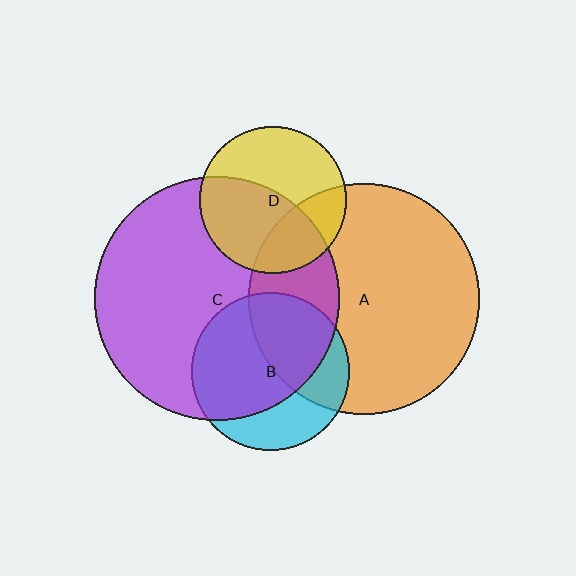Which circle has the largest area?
Circle C (purple).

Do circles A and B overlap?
Yes.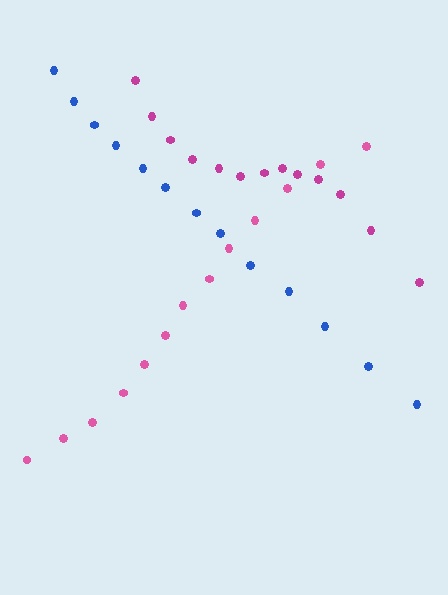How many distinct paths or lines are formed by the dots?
There are 3 distinct paths.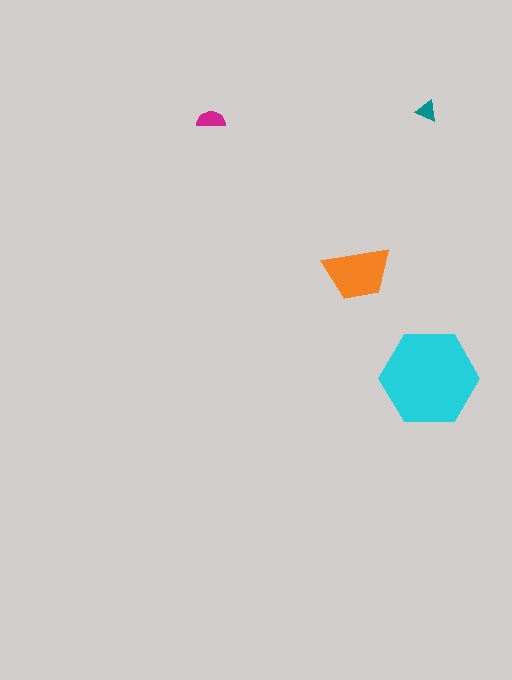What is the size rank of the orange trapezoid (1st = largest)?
2nd.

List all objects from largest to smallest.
The cyan hexagon, the orange trapezoid, the magenta semicircle, the teal triangle.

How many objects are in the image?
There are 4 objects in the image.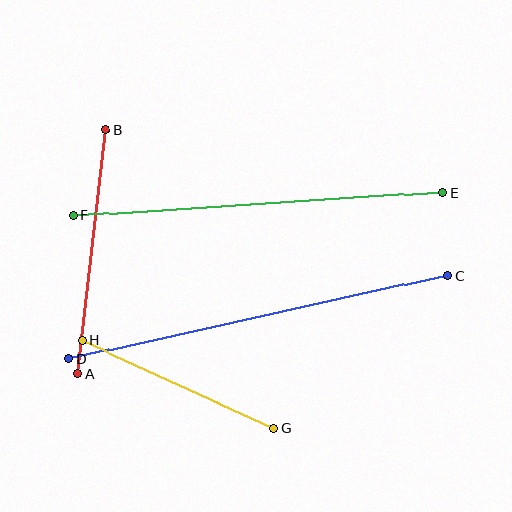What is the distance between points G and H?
The distance is approximately 211 pixels.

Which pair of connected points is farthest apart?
Points C and D are farthest apart.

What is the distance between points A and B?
The distance is approximately 246 pixels.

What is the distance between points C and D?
The distance is approximately 388 pixels.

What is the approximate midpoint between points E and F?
The midpoint is at approximately (258, 204) pixels.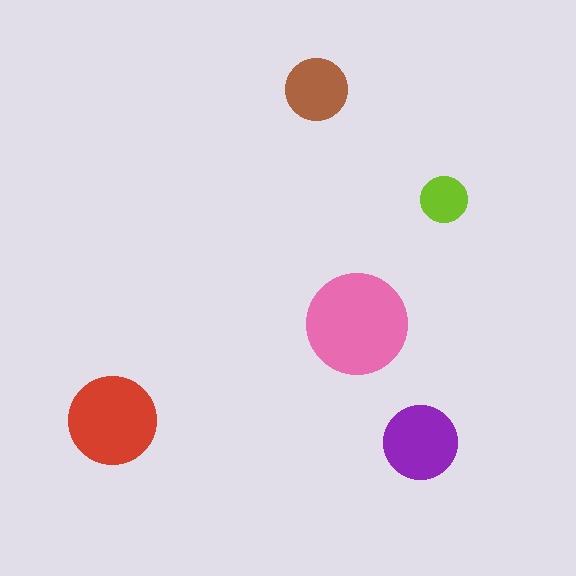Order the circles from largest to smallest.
the pink one, the red one, the purple one, the brown one, the lime one.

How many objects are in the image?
There are 5 objects in the image.